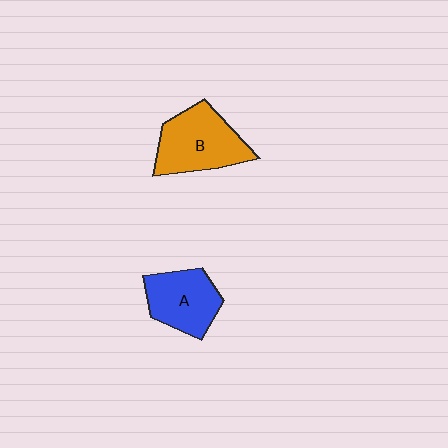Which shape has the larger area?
Shape B (orange).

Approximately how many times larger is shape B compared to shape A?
Approximately 1.3 times.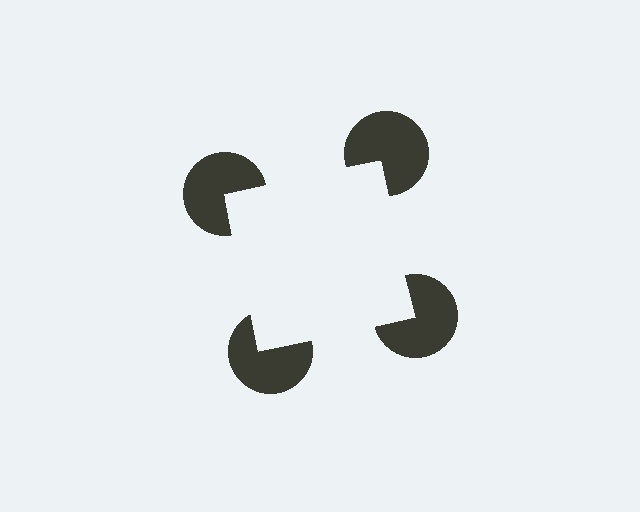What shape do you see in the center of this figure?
An illusory square — its edges are inferred from the aligned wedge cuts in the pac-man discs, not physically drawn.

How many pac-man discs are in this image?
There are 4 — one at each vertex of the illusory square.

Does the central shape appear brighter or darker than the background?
It typically appears slightly brighter than the background, even though no actual brightness change is drawn.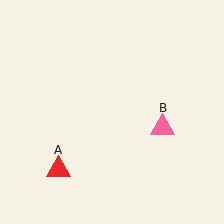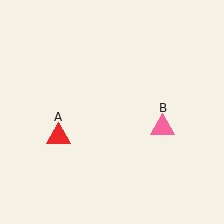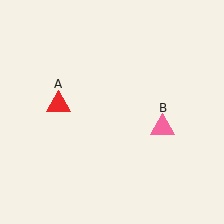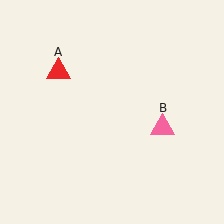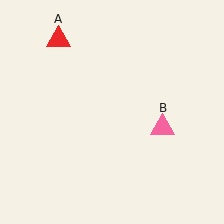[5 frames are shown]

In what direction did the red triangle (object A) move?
The red triangle (object A) moved up.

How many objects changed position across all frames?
1 object changed position: red triangle (object A).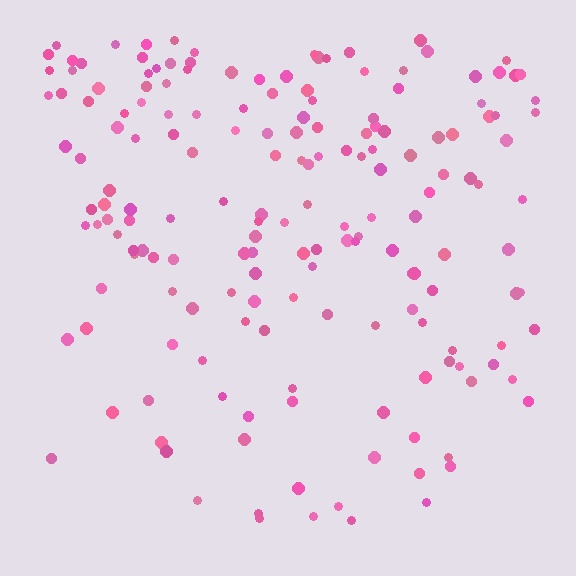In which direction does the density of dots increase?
From bottom to top, with the top side densest.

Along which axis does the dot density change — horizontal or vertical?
Vertical.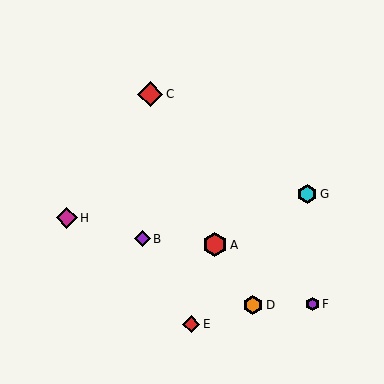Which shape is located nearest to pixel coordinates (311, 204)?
The cyan hexagon (labeled G) at (307, 194) is nearest to that location.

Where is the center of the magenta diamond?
The center of the magenta diamond is at (67, 218).